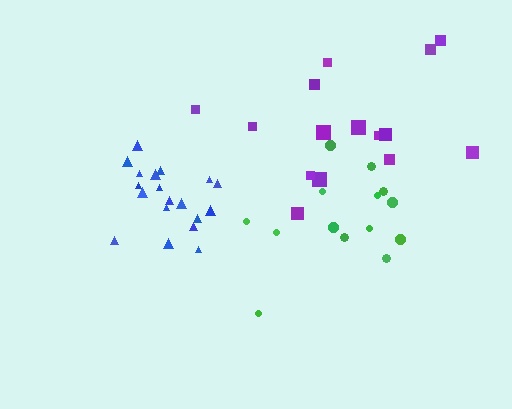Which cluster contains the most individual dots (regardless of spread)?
Blue (19).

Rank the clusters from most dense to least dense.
blue, green, purple.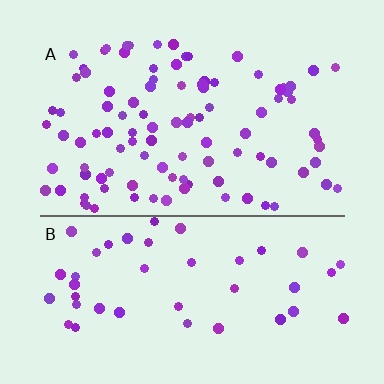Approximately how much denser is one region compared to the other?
Approximately 2.2× — region A over region B.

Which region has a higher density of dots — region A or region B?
A (the top).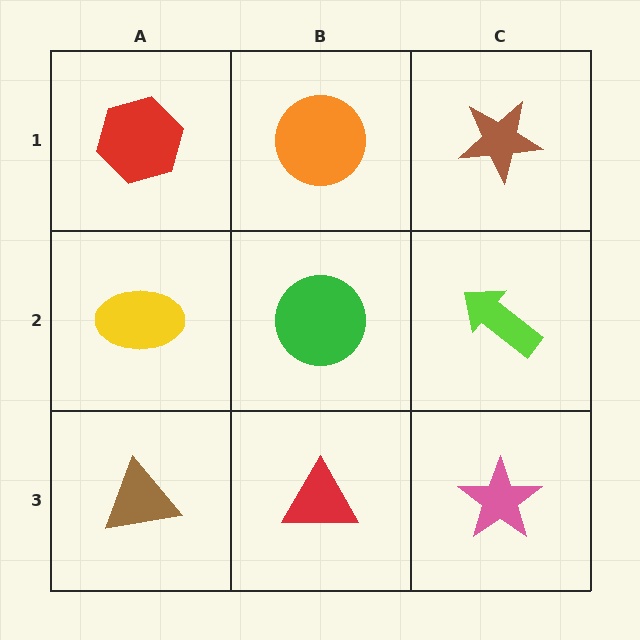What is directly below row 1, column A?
A yellow ellipse.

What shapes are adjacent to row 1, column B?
A green circle (row 2, column B), a red hexagon (row 1, column A), a brown star (row 1, column C).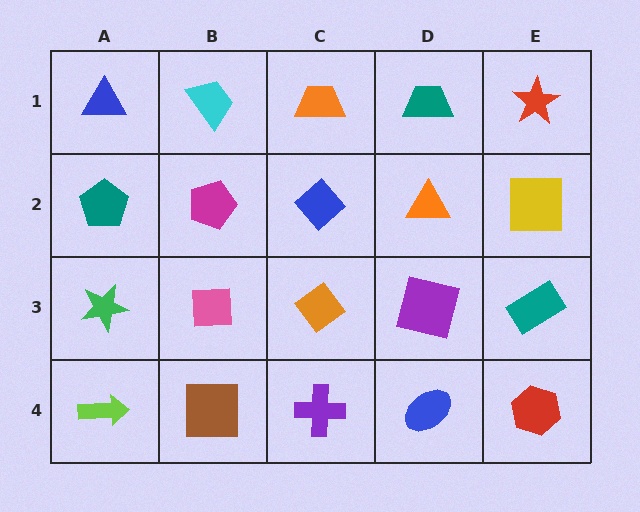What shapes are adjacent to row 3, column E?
A yellow square (row 2, column E), a red hexagon (row 4, column E), a purple square (row 3, column D).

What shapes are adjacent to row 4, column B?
A pink square (row 3, column B), a lime arrow (row 4, column A), a purple cross (row 4, column C).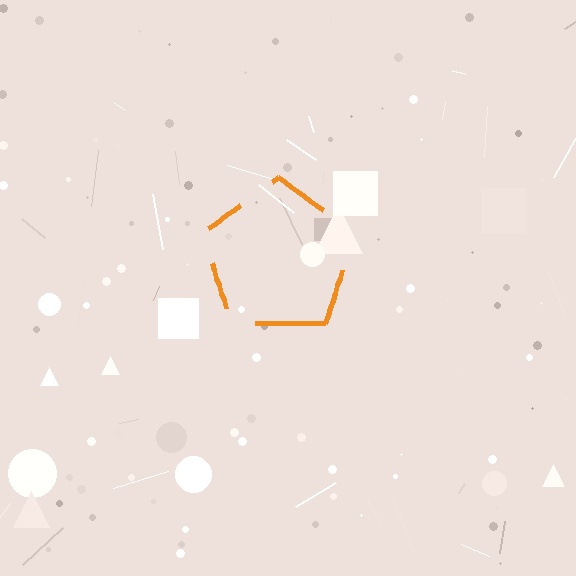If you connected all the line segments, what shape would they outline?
They would outline a pentagon.